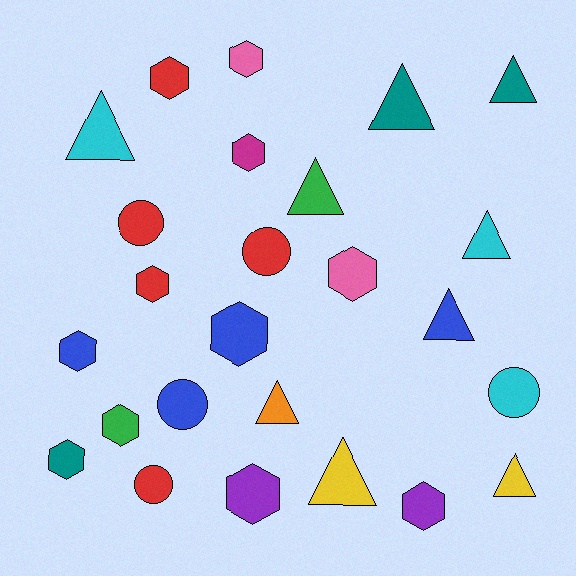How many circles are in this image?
There are 5 circles.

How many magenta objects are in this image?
There is 1 magenta object.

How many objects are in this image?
There are 25 objects.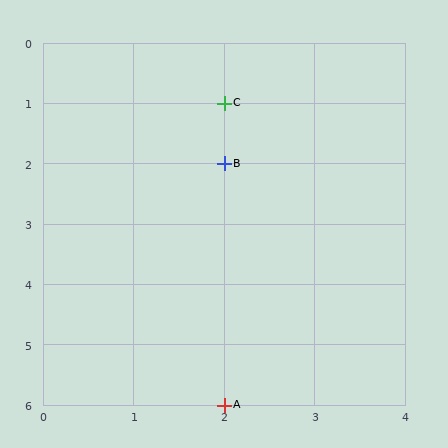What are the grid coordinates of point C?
Point C is at grid coordinates (2, 1).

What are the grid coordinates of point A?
Point A is at grid coordinates (2, 6).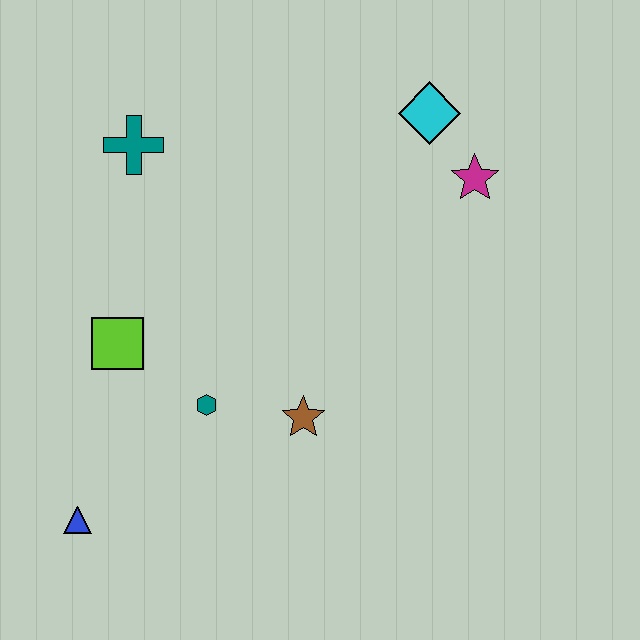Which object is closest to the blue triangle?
The teal hexagon is closest to the blue triangle.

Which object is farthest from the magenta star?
The blue triangle is farthest from the magenta star.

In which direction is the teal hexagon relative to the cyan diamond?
The teal hexagon is below the cyan diamond.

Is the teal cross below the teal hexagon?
No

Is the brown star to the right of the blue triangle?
Yes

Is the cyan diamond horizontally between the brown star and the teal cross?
No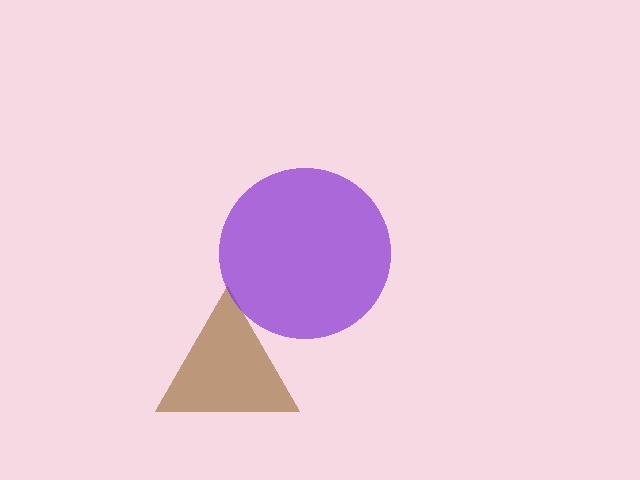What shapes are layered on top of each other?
The layered shapes are: a brown triangle, a purple circle.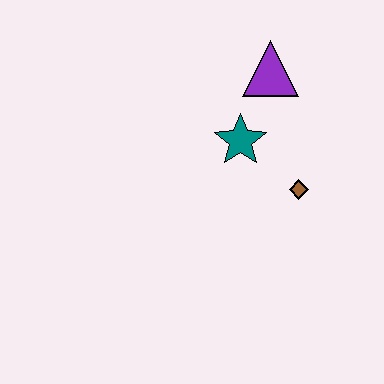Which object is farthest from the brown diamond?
The purple triangle is farthest from the brown diamond.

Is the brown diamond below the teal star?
Yes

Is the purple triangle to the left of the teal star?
No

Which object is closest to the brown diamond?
The teal star is closest to the brown diamond.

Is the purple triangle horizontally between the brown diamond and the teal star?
Yes